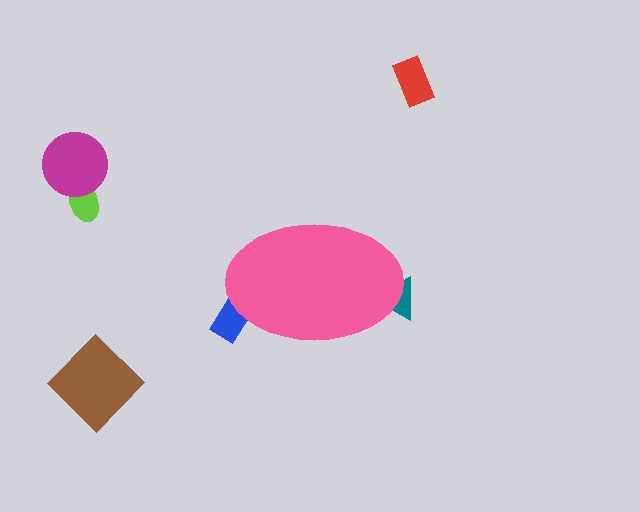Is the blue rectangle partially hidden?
Yes, the blue rectangle is partially hidden behind the pink ellipse.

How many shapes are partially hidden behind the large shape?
2 shapes are partially hidden.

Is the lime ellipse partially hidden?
No, the lime ellipse is fully visible.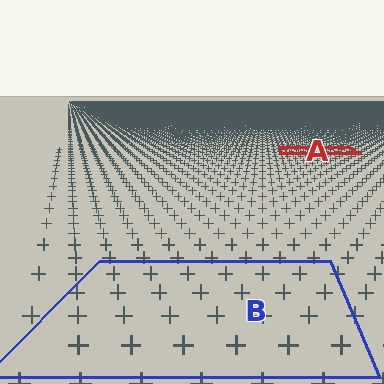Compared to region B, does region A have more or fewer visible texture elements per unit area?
Region A has more texture elements per unit area — they are packed more densely because it is farther away.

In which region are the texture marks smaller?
The texture marks are smaller in region A, because it is farther away.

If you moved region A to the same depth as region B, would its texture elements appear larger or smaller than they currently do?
They would appear larger. At a closer depth, the same texture elements are projected at a bigger on-screen size.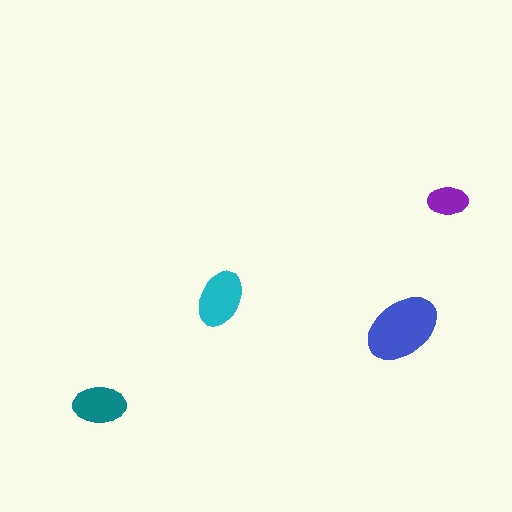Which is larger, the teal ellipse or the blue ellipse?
The blue one.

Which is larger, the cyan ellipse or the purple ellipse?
The cyan one.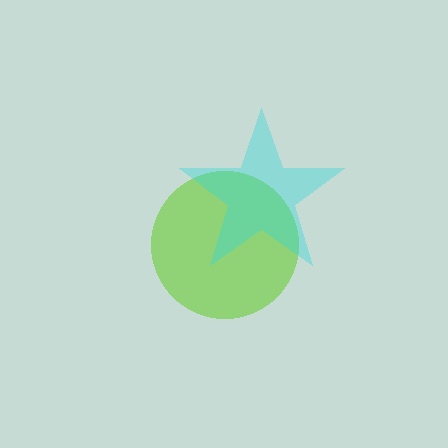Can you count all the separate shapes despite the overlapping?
Yes, there are 2 separate shapes.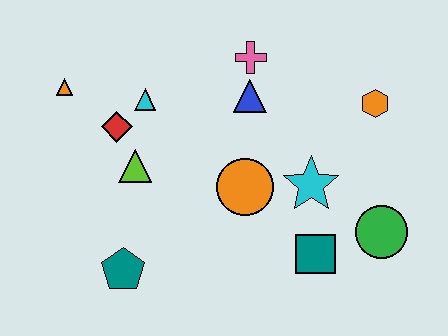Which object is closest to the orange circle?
The cyan star is closest to the orange circle.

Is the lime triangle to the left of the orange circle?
Yes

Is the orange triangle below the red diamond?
No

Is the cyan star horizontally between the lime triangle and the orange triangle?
No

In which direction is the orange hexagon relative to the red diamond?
The orange hexagon is to the right of the red diamond.